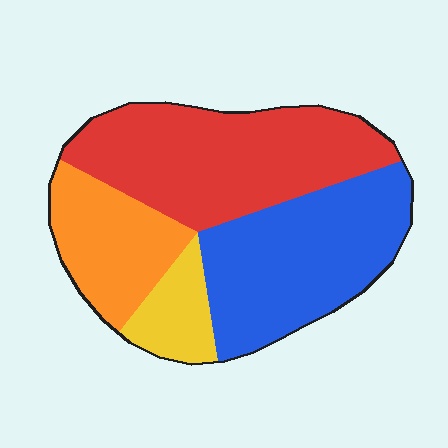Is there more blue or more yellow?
Blue.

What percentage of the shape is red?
Red takes up about three eighths (3/8) of the shape.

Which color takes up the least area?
Yellow, at roughly 10%.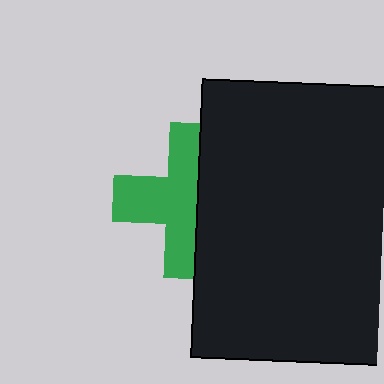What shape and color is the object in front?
The object in front is a black rectangle.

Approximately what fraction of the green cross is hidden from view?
Roughly 41% of the green cross is hidden behind the black rectangle.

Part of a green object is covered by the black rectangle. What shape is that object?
It is a cross.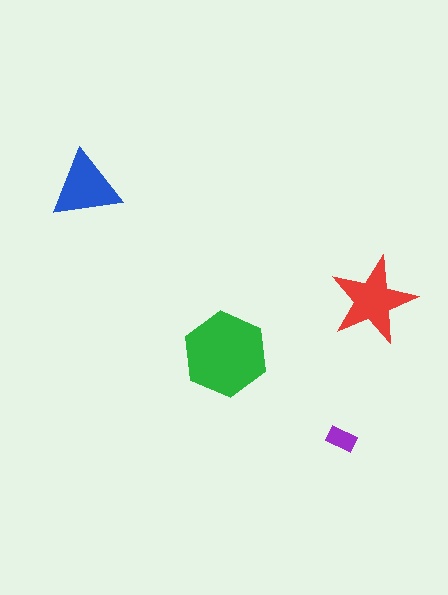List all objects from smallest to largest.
The purple rectangle, the blue triangle, the red star, the green hexagon.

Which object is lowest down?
The purple rectangle is bottommost.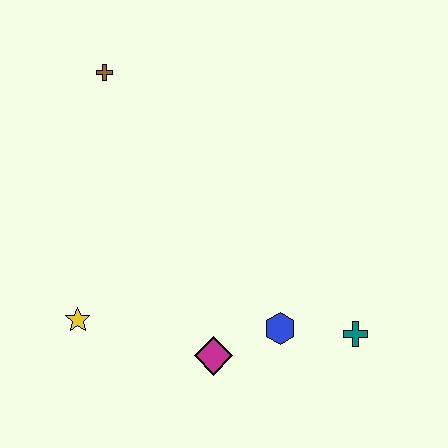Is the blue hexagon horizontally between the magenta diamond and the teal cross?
Yes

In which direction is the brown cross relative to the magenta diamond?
The brown cross is above the magenta diamond.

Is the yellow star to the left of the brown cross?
Yes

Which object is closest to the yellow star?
The magenta diamond is closest to the yellow star.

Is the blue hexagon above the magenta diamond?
Yes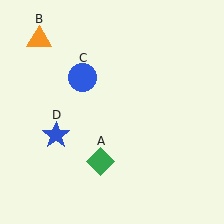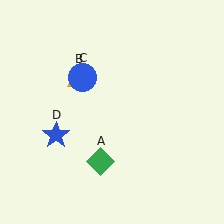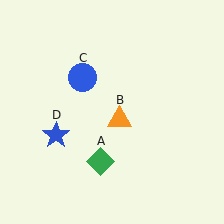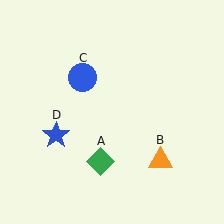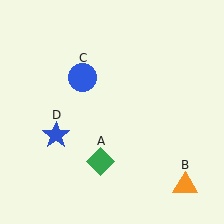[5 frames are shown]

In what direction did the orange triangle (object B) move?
The orange triangle (object B) moved down and to the right.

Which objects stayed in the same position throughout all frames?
Green diamond (object A) and blue circle (object C) and blue star (object D) remained stationary.